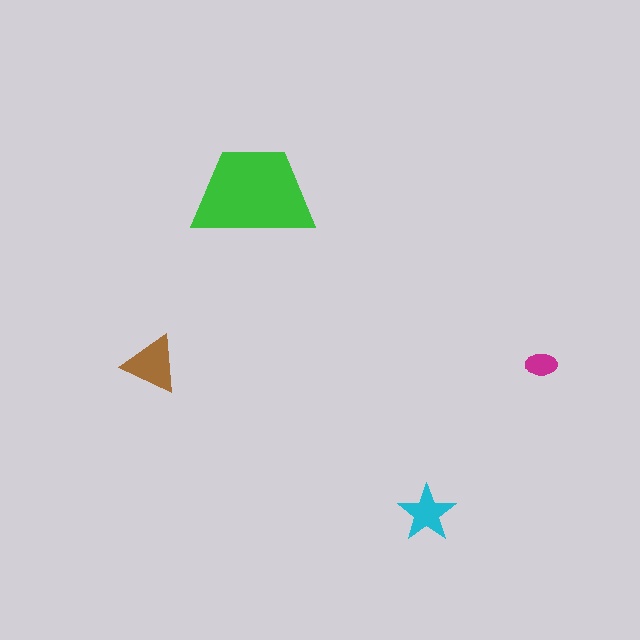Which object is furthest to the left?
The brown triangle is leftmost.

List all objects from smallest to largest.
The magenta ellipse, the cyan star, the brown triangle, the green trapezoid.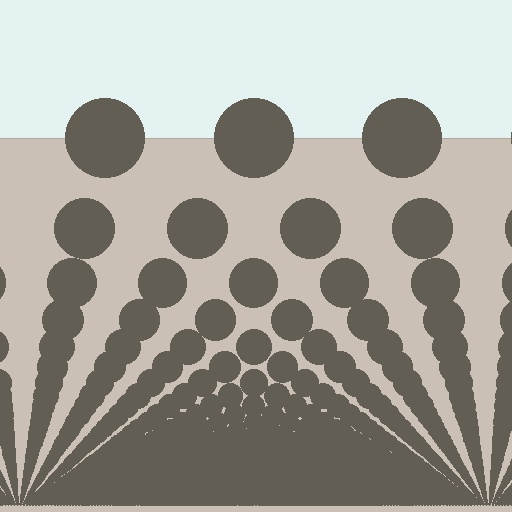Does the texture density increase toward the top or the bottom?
Density increases toward the bottom.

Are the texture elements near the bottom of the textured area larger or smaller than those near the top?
Smaller. The gradient is inverted — elements near the bottom are smaller and denser.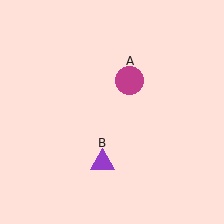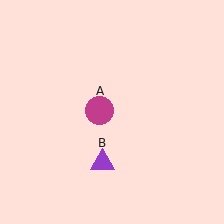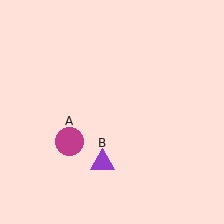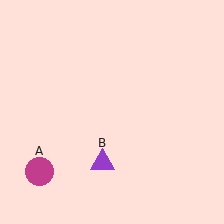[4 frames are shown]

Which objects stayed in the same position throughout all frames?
Purple triangle (object B) remained stationary.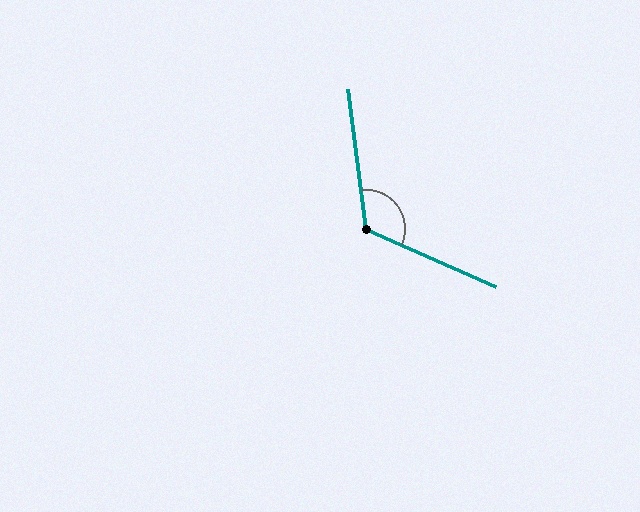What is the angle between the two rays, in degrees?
Approximately 121 degrees.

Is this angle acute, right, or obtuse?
It is obtuse.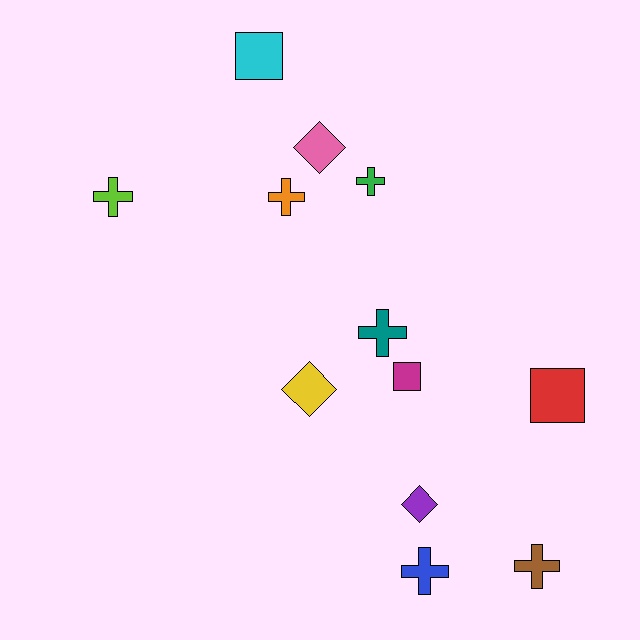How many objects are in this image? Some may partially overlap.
There are 12 objects.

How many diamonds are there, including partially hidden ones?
There are 3 diamonds.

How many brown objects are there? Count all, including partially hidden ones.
There is 1 brown object.